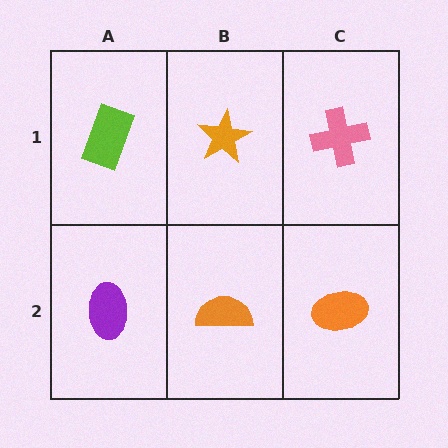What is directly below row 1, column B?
An orange semicircle.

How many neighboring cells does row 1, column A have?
2.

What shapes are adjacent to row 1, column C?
An orange ellipse (row 2, column C), an orange star (row 1, column B).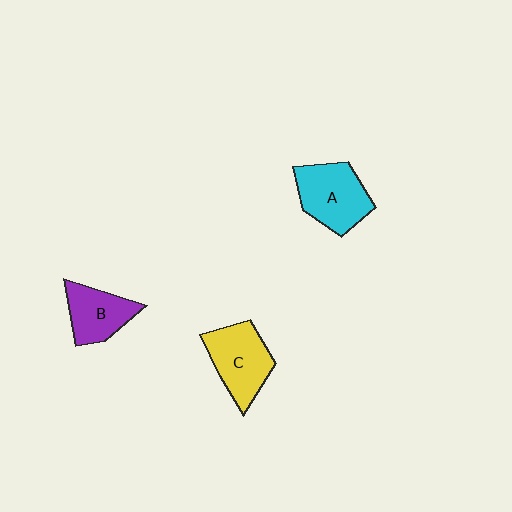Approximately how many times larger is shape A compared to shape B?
Approximately 1.3 times.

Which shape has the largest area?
Shape A (cyan).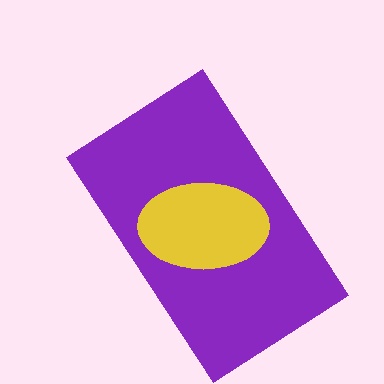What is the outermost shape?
The purple rectangle.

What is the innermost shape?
The yellow ellipse.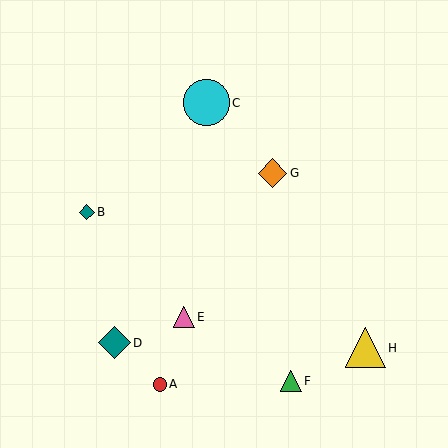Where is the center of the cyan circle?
The center of the cyan circle is at (206, 103).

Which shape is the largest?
The cyan circle (labeled C) is the largest.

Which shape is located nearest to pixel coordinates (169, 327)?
The pink triangle (labeled E) at (184, 317) is nearest to that location.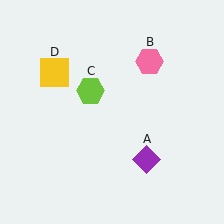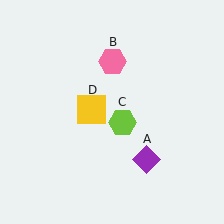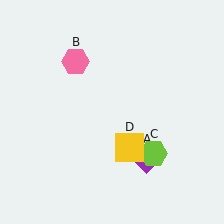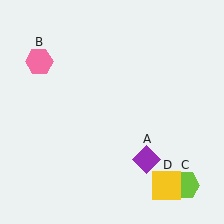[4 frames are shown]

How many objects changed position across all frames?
3 objects changed position: pink hexagon (object B), lime hexagon (object C), yellow square (object D).